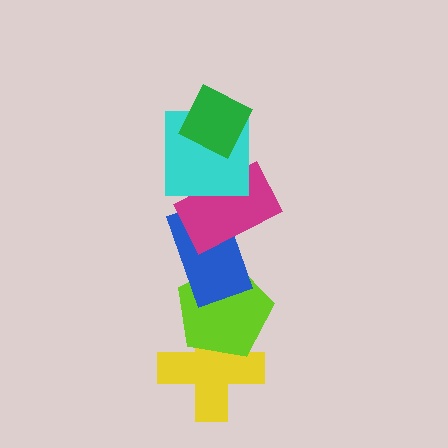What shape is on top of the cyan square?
The green diamond is on top of the cyan square.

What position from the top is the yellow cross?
The yellow cross is 6th from the top.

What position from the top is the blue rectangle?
The blue rectangle is 4th from the top.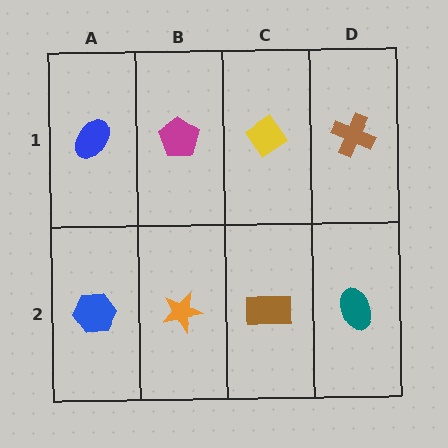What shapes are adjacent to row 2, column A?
A blue ellipse (row 1, column A), an orange star (row 2, column B).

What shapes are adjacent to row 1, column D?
A teal ellipse (row 2, column D), a yellow diamond (row 1, column C).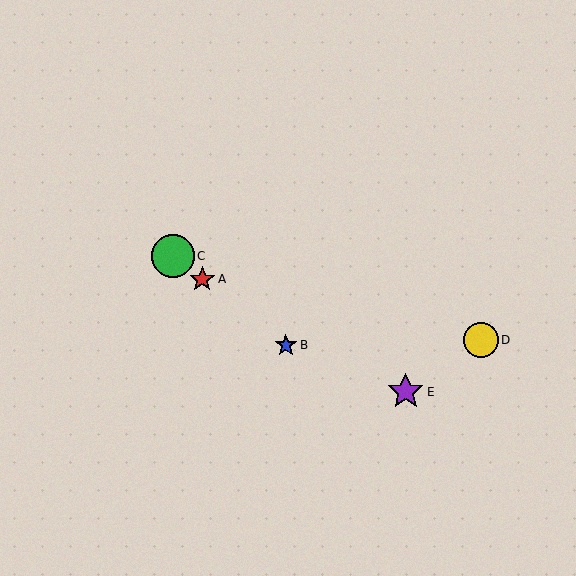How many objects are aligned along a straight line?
3 objects (A, B, C) are aligned along a straight line.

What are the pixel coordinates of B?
Object B is at (286, 345).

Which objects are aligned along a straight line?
Objects A, B, C are aligned along a straight line.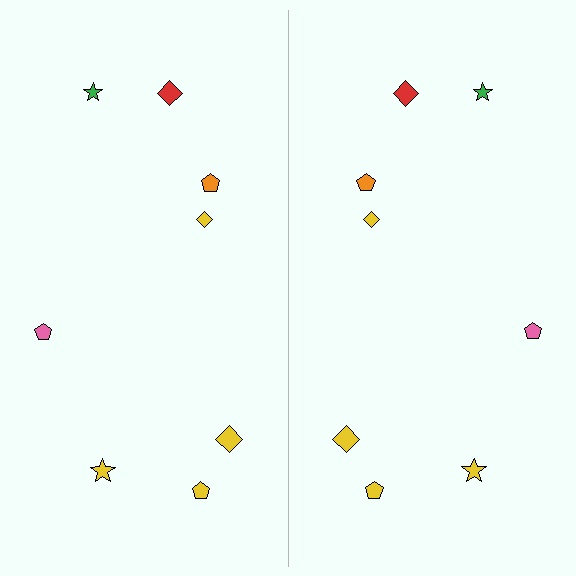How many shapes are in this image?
There are 16 shapes in this image.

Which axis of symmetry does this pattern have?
The pattern has a vertical axis of symmetry running through the center of the image.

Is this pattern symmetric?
Yes, this pattern has bilateral (reflection) symmetry.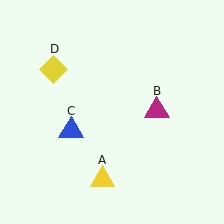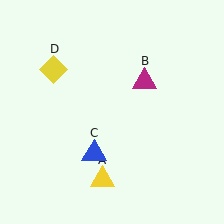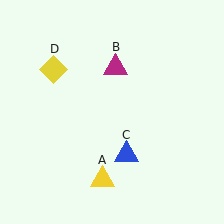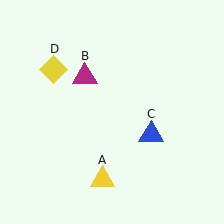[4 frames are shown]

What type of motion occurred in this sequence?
The magenta triangle (object B), blue triangle (object C) rotated counterclockwise around the center of the scene.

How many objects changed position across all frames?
2 objects changed position: magenta triangle (object B), blue triangle (object C).